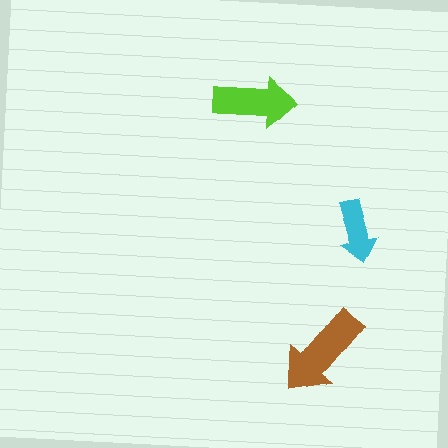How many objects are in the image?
There are 3 objects in the image.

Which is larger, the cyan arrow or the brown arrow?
The brown one.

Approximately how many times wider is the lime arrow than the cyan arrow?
About 1.5 times wider.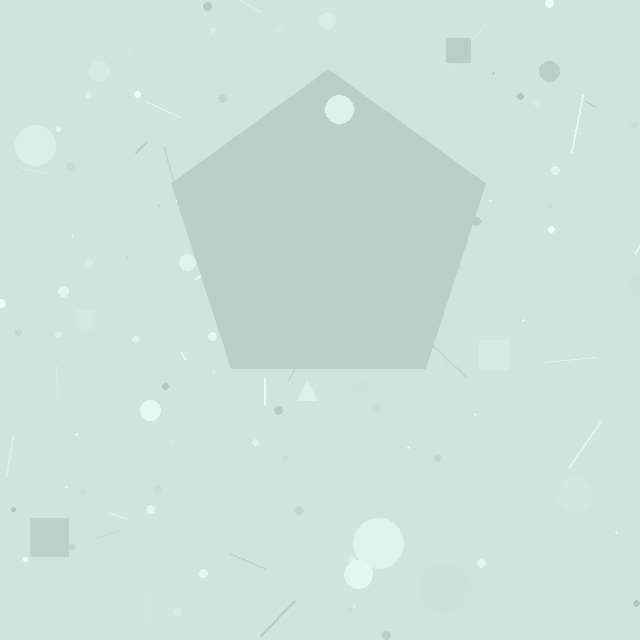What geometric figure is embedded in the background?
A pentagon is embedded in the background.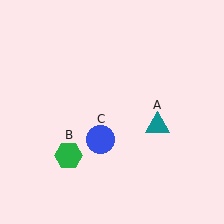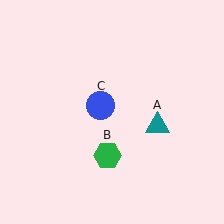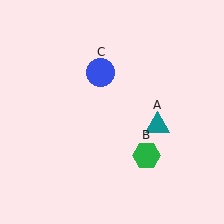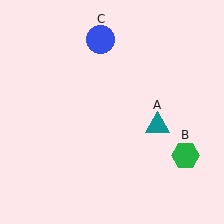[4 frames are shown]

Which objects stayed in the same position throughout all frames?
Teal triangle (object A) remained stationary.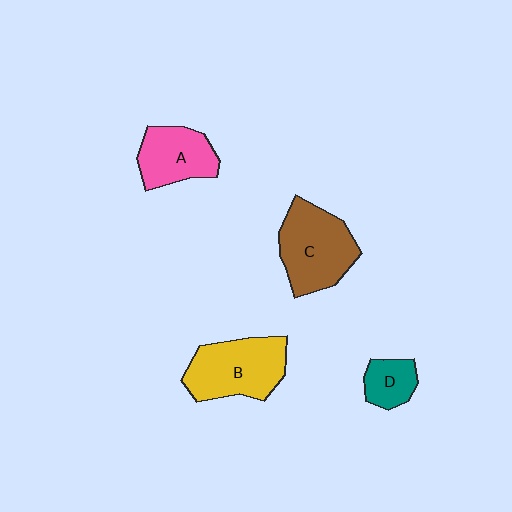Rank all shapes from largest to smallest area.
From largest to smallest: C (brown), B (yellow), A (pink), D (teal).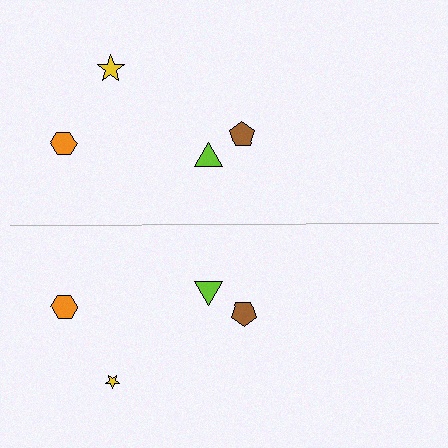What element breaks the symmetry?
The yellow star on the bottom side has a different size than its mirror counterpart.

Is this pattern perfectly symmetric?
No, the pattern is not perfectly symmetric. The yellow star on the bottom side has a different size than its mirror counterpart.